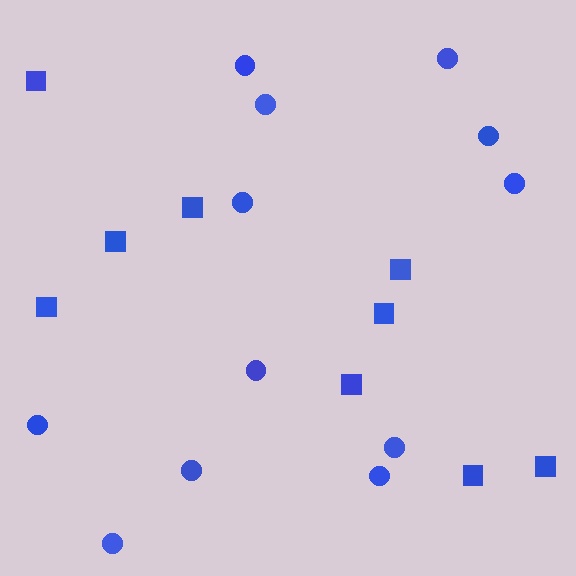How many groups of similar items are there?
There are 2 groups: one group of circles (12) and one group of squares (9).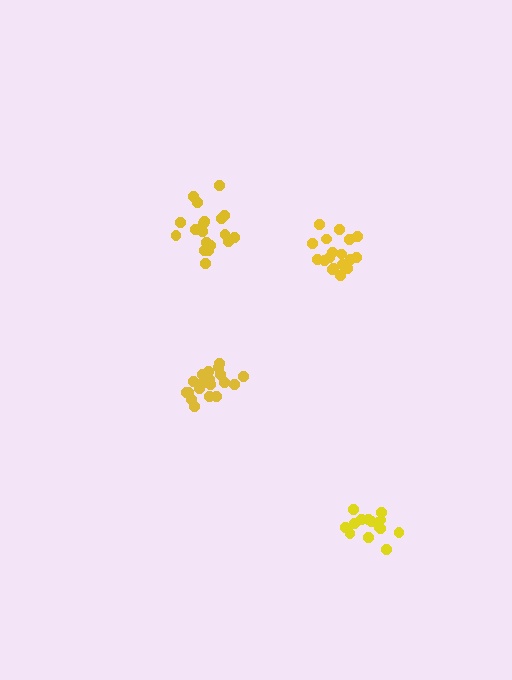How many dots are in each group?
Group 1: 18 dots, Group 2: 19 dots, Group 3: 15 dots, Group 4: 19 dots (71 total).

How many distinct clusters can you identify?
There are 4 distinct clusters.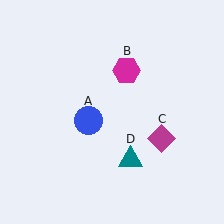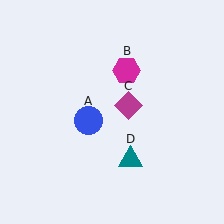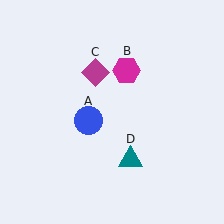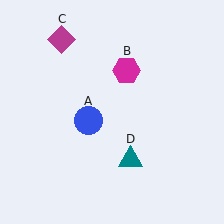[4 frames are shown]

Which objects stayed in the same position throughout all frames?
Blue circle (object A) and magenta hexagon (object B) and teal triangle (object D) remained stationary.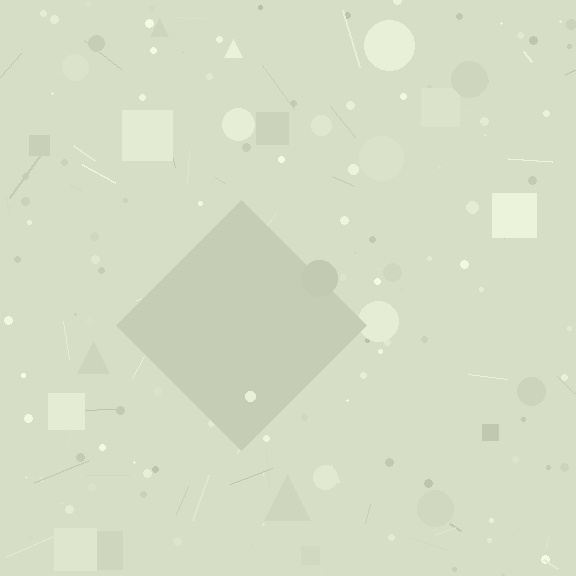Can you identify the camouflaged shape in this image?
The camouflaged shape is a diamond.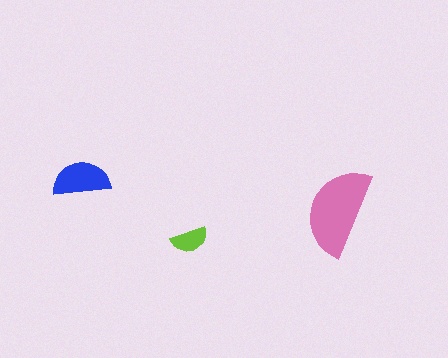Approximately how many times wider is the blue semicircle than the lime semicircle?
About 1.5 times wider.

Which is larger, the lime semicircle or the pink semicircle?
The pink one.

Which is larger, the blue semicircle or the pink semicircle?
The pink one.